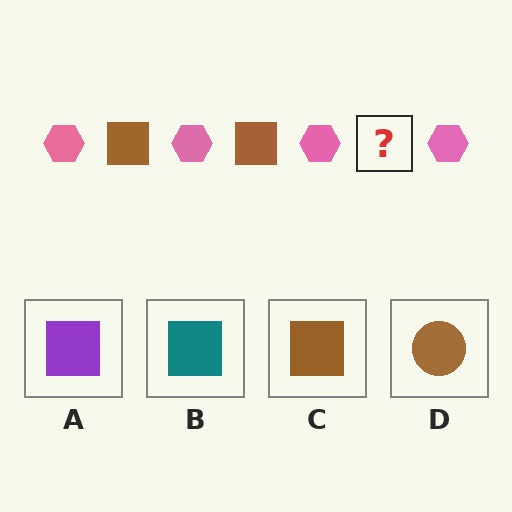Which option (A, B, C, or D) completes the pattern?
C.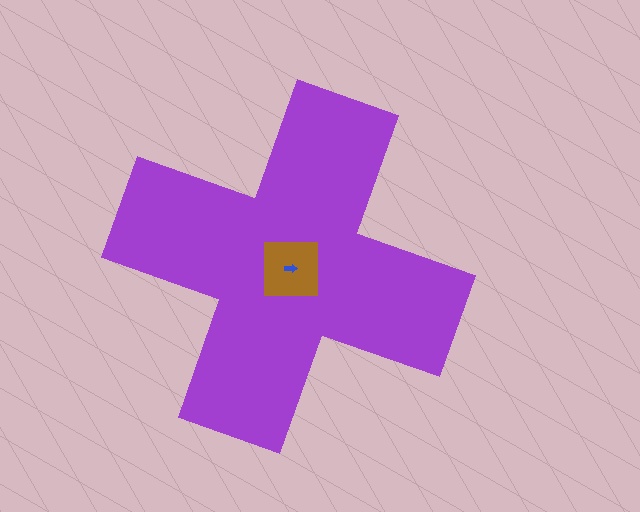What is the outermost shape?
The purple cross.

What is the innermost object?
The blue arrow.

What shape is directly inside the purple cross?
The brown square.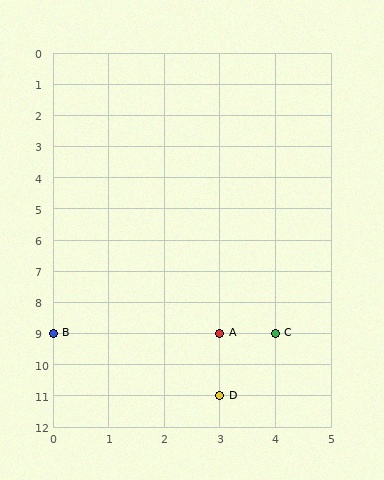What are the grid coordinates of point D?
Point D is at grid coordinates (3, 11).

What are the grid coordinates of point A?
Point A is at grid coordinates (3, 9).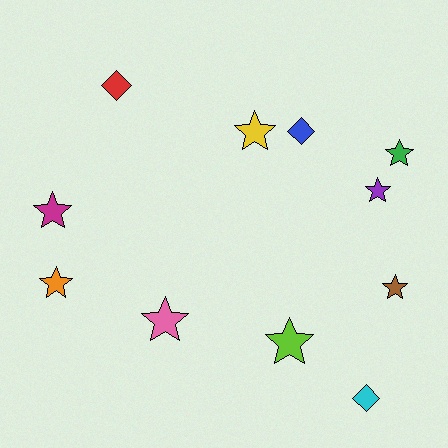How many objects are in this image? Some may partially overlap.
There are 11 objects.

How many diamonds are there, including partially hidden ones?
There are 3 diamonds.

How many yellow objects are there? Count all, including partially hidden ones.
There is 1 yellow object.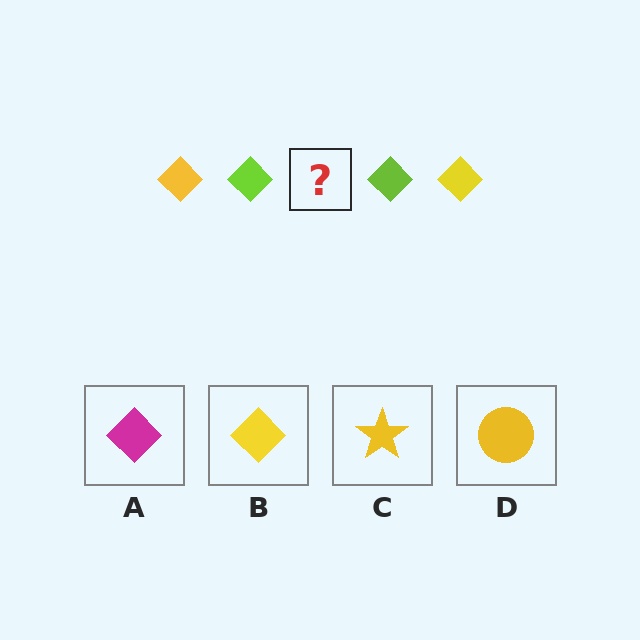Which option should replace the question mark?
Option B.